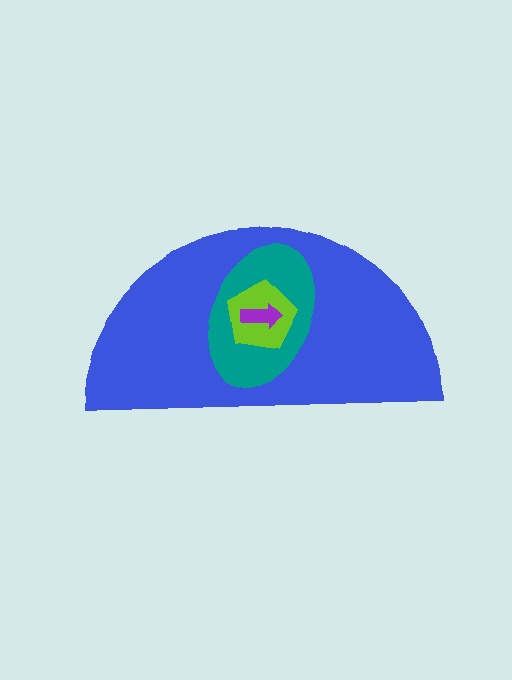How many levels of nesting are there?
4.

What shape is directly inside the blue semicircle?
The teal ellipse.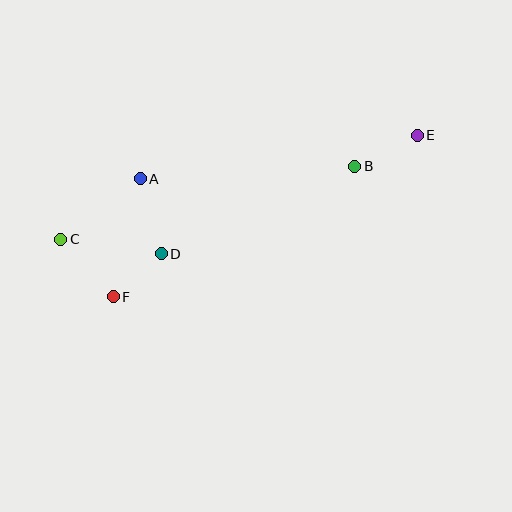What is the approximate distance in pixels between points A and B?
The distance between A and B is approximately 215 pixels.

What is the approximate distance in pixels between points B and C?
The distance between B and C is approximately 303 pixels.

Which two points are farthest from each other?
Points C and E are farthest from each other.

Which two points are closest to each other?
Points D and F are closest to each other.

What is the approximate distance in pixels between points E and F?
The distance between E and F is approximately 344 pixels.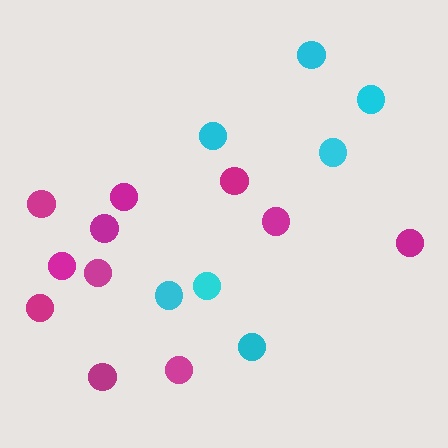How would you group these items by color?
There are 2 groups: one group of cyan circles (7) and one group of magenta circles (11).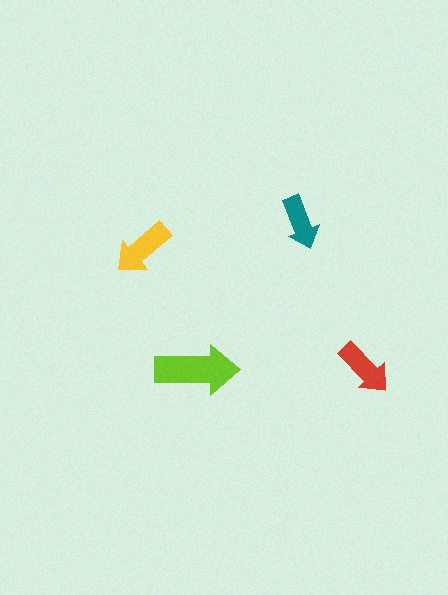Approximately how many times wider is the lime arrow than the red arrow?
About 1.5 times wider.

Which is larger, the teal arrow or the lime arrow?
The lime one.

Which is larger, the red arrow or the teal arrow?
The red one.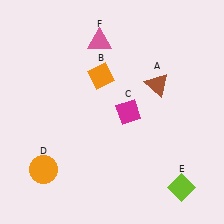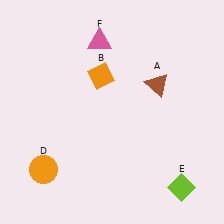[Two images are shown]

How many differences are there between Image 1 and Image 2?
There is 1 difference between the two images.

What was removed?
The magenta diamond (C) was removed in Image 2.